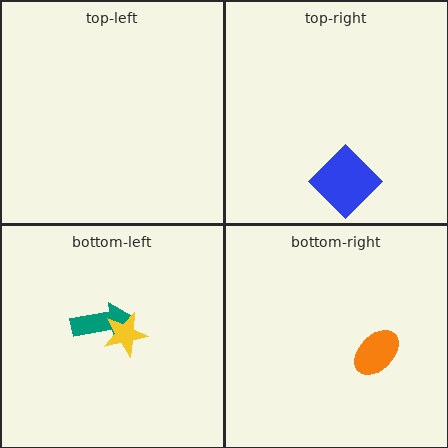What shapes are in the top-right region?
The blue diamond.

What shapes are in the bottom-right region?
The orange ellipse.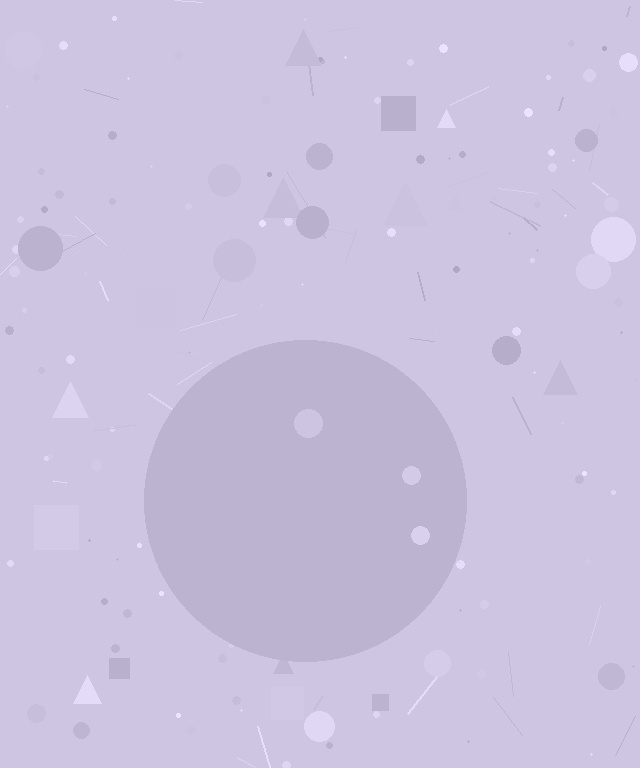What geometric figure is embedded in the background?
A circle is embedded in the background.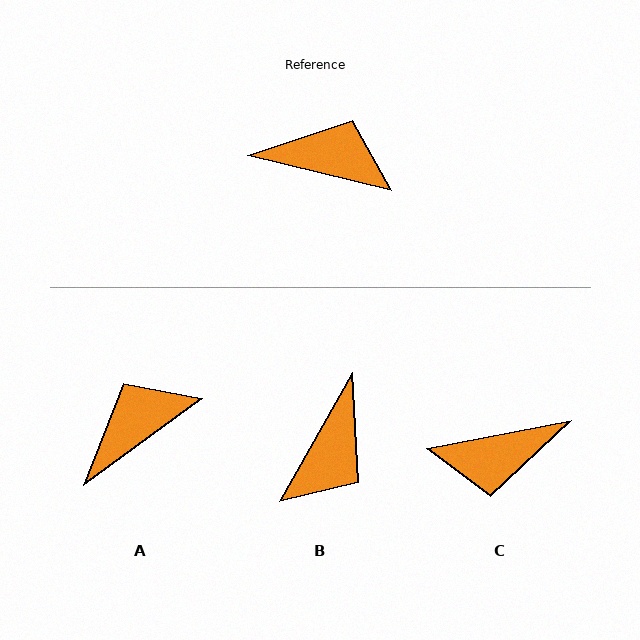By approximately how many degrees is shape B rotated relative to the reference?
Approximately 105 degrees clockwise.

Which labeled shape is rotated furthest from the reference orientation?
C, about 155 degrees away.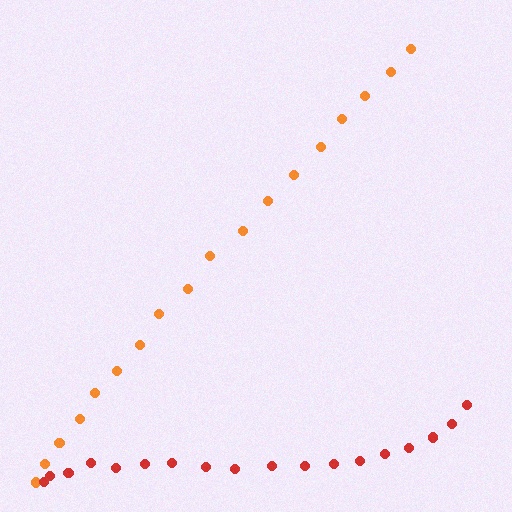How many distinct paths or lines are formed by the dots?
There are 2 distinct paths.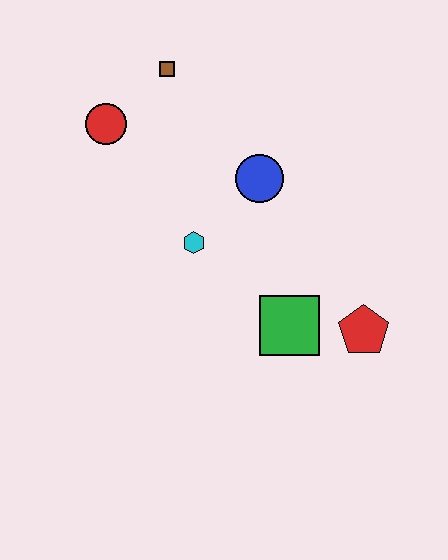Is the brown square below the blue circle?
No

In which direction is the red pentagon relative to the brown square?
The red pentagon is below the brown square.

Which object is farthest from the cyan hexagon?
The red pentagon is farthest from the cyan hexagon.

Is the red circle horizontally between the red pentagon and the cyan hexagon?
No